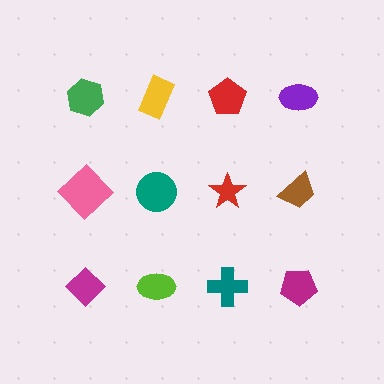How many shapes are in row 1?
4 shapes.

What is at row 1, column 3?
A red pentagon.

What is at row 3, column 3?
A teal cross.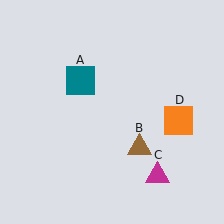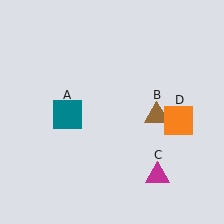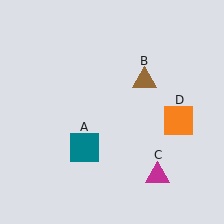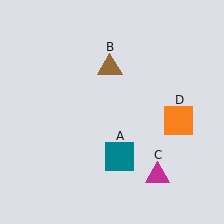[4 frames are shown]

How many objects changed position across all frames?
2 objects changed position: teal square (object A), brown triangle (object B).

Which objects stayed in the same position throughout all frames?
Magenta triangle (object C) and orange square (object D) remained stationary.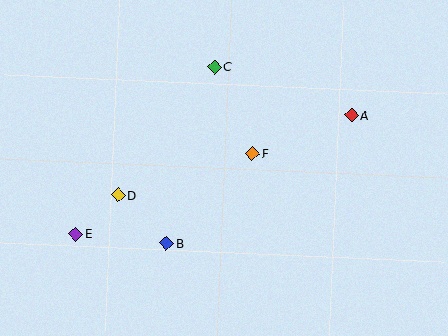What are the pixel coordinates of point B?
Point B is at (166, 243).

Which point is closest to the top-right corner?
Point A is closest to the top-right corner.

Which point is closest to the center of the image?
Point F at (252, 154) is closest to the center.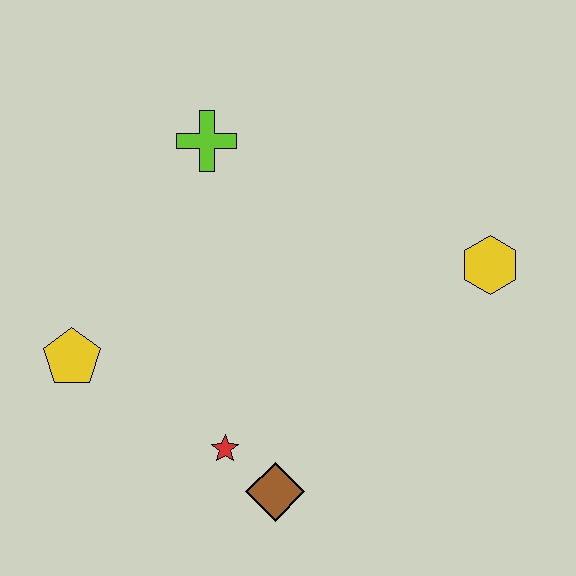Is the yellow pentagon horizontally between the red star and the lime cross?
No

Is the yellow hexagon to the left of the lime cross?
No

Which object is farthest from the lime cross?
The brown diamond is farthest from the lime cross.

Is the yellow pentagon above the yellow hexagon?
No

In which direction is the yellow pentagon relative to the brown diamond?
The yellow pentagon is to the left of the brown diamond.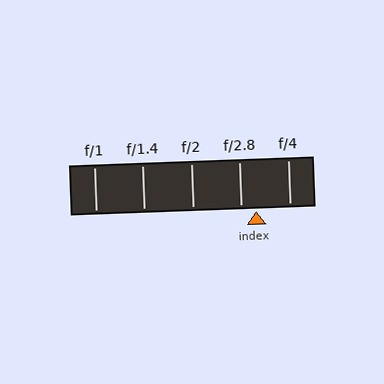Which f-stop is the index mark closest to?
The index mark is closest to f/2.8.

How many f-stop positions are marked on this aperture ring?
There are 5 f-stop positions marked.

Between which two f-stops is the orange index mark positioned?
The index mark is between f/2.8 and f/4.